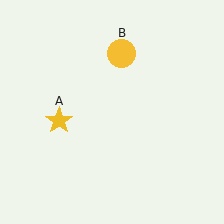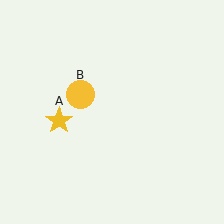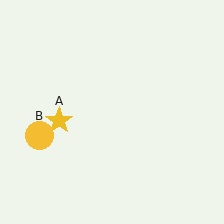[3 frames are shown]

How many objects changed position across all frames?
1 object changed position: yellow circle (object B).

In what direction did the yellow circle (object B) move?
The yellow circle (object B) moved down and to the left.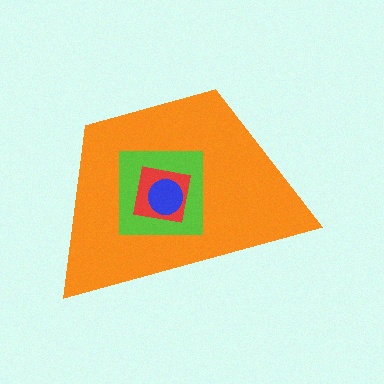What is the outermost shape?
The orange trapezoid.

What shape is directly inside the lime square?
The red square.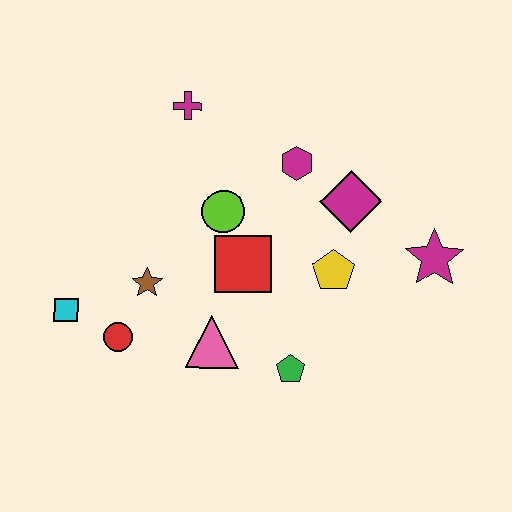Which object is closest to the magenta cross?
The lime circle is closest to the magenta cross.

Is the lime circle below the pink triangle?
No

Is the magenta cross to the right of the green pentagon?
No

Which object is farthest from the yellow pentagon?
The cyan square is farthest from the yellow pentagon.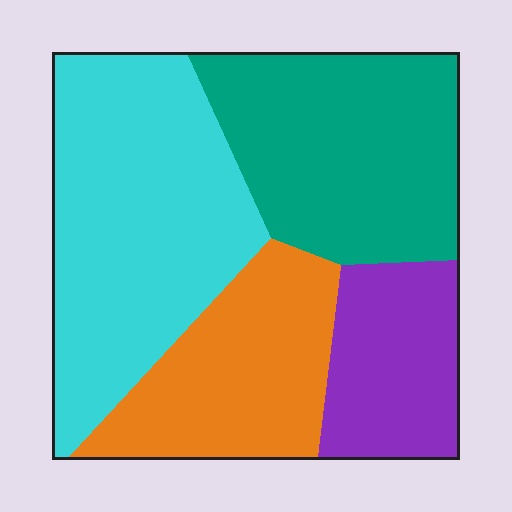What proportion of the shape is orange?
Orange takes up about one fifth (1/5) of the shape.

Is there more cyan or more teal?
Cyan.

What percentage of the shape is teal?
Teal covers about 30% of the shape.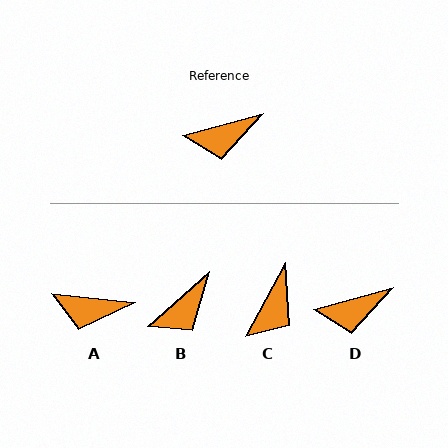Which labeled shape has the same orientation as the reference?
D.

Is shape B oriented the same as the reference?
No, it is off by about 27 degrees.